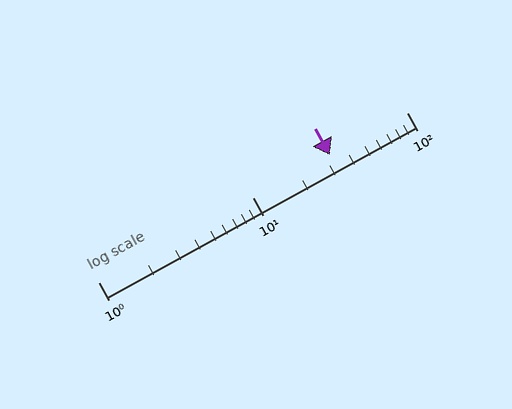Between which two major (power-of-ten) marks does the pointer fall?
The pointer is between 10 and 100.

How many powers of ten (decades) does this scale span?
The scale spans 2 decades, from 1 to 100.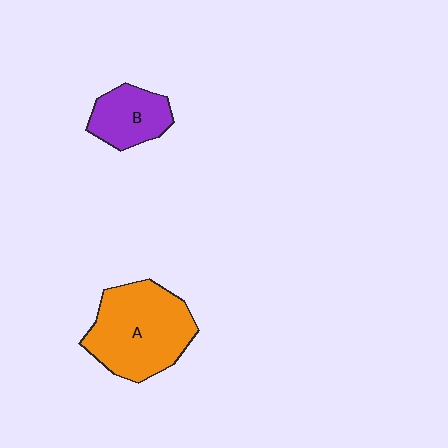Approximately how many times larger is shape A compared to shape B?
Approximately 2.0 times.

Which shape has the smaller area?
Shape B (purple).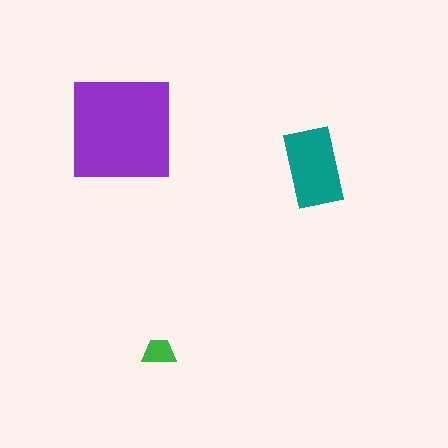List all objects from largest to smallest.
The purple square, the teal rectangle, the green trapezoid.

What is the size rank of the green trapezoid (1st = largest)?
3rd.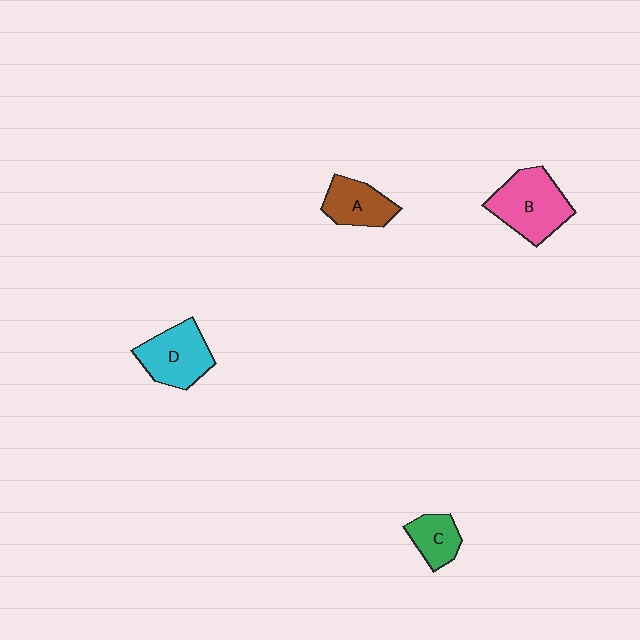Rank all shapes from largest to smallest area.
From largest to smallest: B (pink), D (cyan), A (brown), C (green).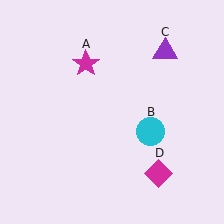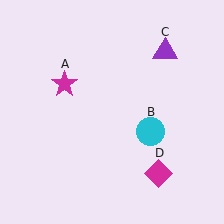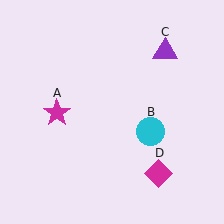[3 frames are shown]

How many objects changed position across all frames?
1 object changed position: magenta star (object A).